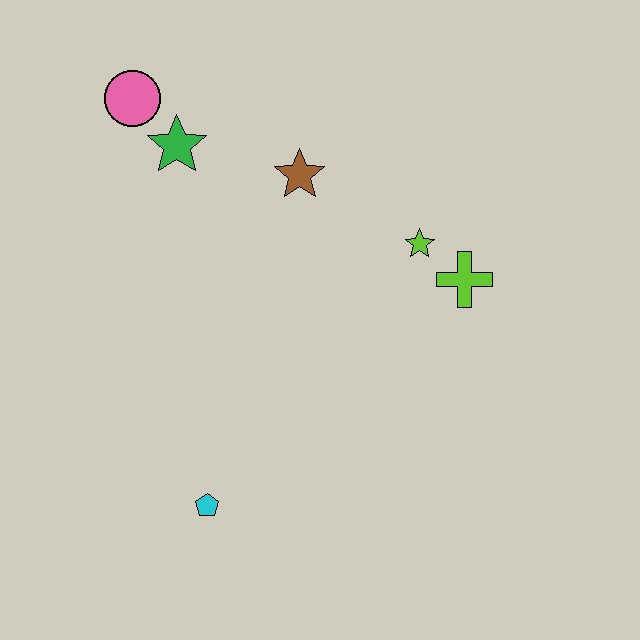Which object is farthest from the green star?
The cyan pentagon is farthest from the green star.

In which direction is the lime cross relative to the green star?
The lime cross is to the right of the green star.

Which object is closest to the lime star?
The lime cross is closest to the lime star.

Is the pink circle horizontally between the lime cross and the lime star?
No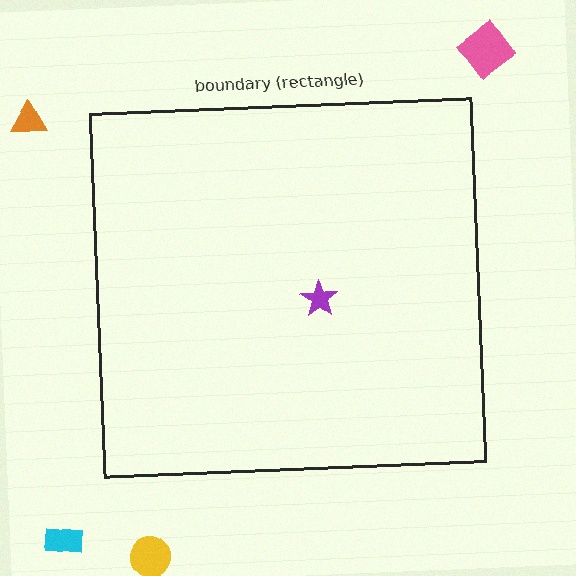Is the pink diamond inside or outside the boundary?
Outside.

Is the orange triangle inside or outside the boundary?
Outside.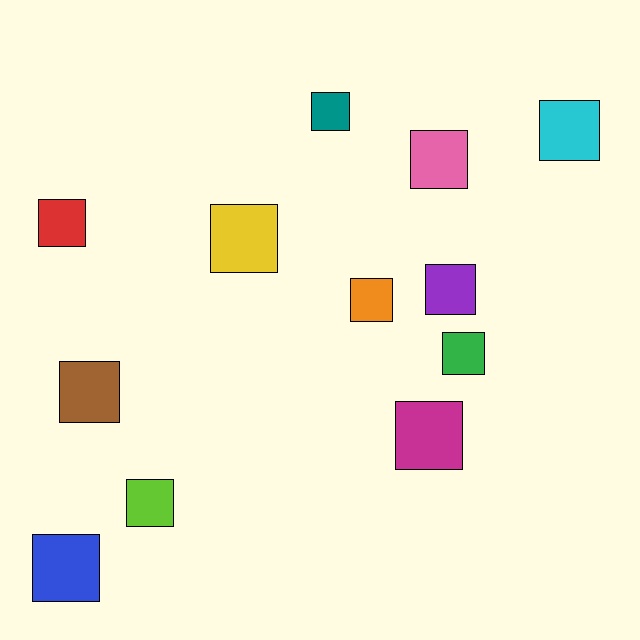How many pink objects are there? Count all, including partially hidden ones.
There is 1 pink object.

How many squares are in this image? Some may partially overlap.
There are 12 squares.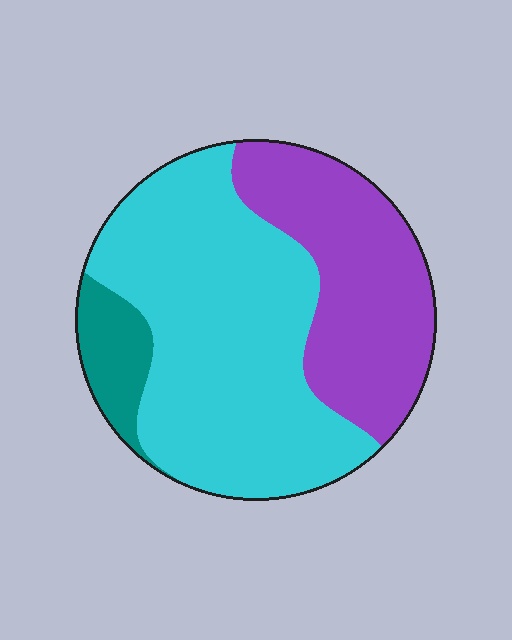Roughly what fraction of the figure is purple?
Purple covers 33% of the figure.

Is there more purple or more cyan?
Cyan.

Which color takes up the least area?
Teal, at roughly 10%.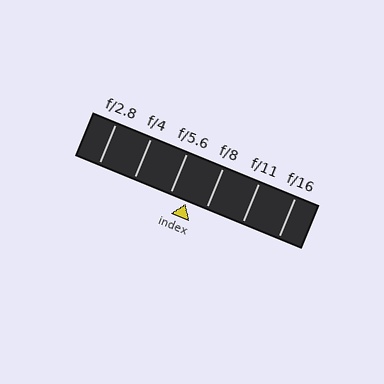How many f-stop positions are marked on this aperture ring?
There are 6 f-stop positions marked.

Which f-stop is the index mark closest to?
The index mark is closest to f/5.6.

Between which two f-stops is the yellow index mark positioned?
The index mark is between f/5.6 and f/8.